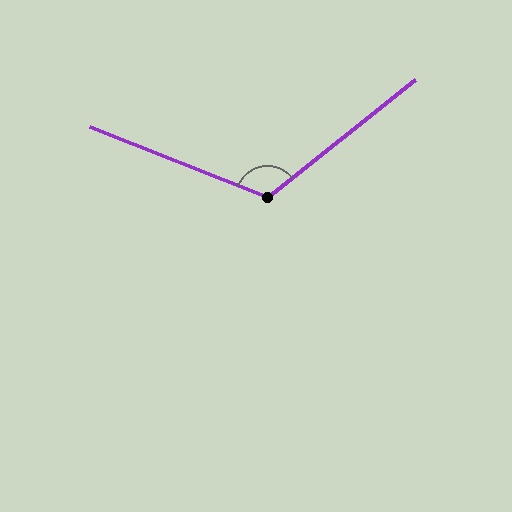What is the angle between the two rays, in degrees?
Approximately 120 degrees.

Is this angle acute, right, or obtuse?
It is obtuse.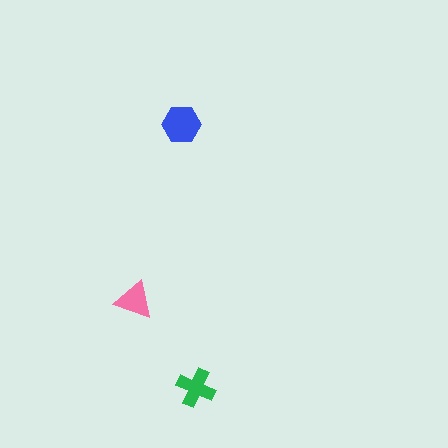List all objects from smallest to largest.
The pink triangle, the green cross, the blue hexagon.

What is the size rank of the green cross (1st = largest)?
2nd.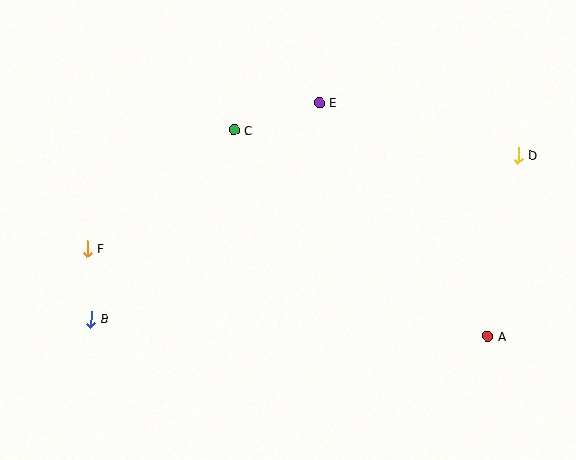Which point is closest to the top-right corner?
Point D is closest to the top-right corner.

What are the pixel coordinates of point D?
Point D is at (518, 155).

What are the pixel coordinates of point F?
Point F is at (87, 249).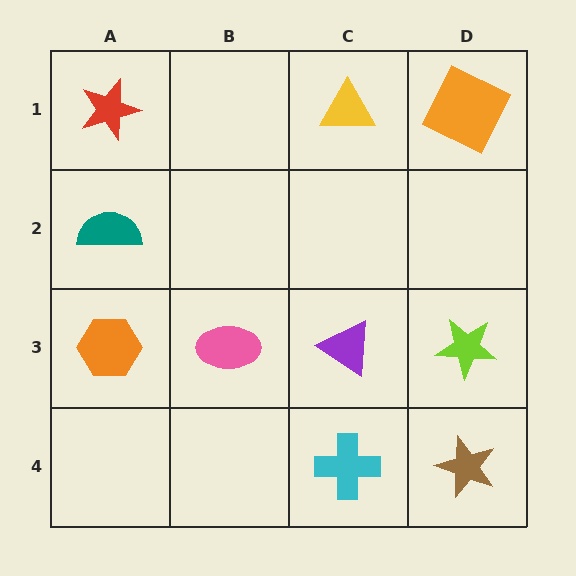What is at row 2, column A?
A teal semicircle.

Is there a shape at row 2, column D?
No, that cell is empty.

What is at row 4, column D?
A brown star.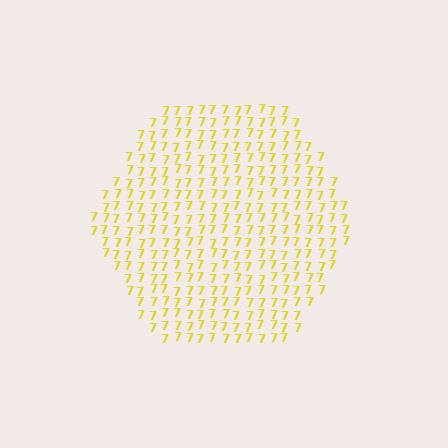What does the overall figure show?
The overall figure shows a hexagon.